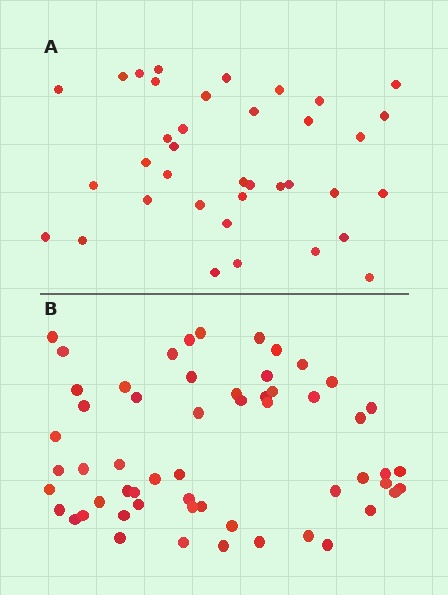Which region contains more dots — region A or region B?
Region B (the bottom region) has more dots.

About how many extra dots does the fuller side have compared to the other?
Region B has approximately 20 more dots than region A.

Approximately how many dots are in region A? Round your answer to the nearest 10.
About 40 dots. (The exact count is 37, which rounds to 40.)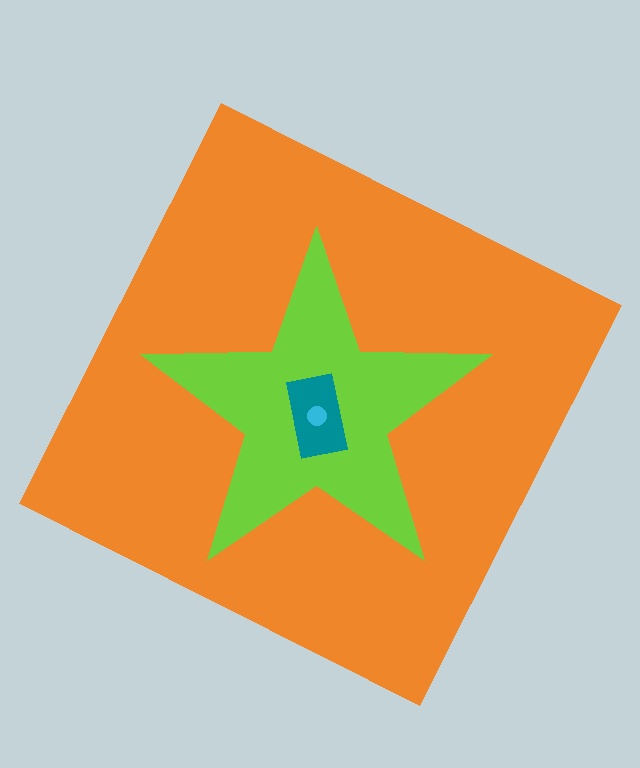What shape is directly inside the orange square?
The lime star.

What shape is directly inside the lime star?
The teal rectangle.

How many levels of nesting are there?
4.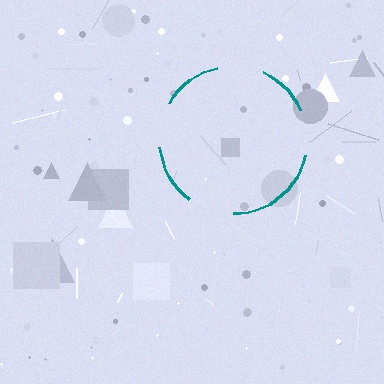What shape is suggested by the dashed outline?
The dashed outline suggests a circle.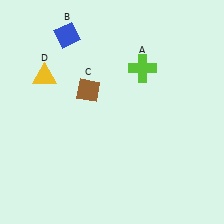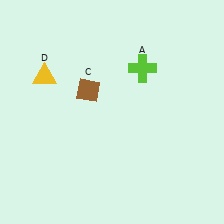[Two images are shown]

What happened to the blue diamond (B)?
The blue diamond (B) was removed in Image 2. It was in the top-left area of Image 1.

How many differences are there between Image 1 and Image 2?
There is 1 difference between the two images.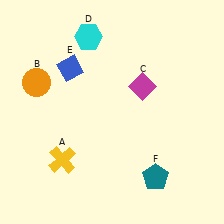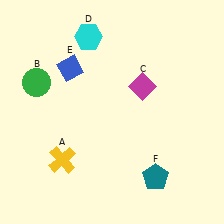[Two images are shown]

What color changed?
The circle (B) changed from orange in Image 1 to green in Image 2.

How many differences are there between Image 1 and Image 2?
There is 1 difference between the two images.